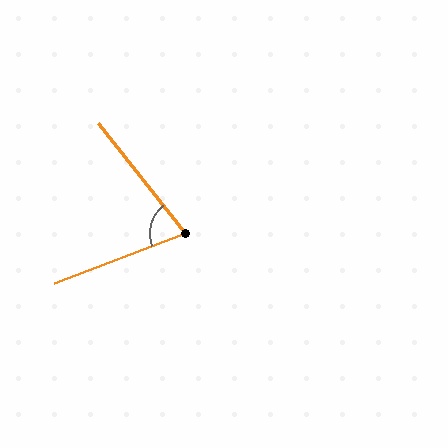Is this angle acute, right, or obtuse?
It is acute.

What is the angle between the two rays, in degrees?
Approximately 73 degrees.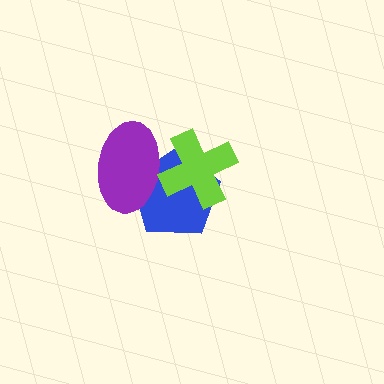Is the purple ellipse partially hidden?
Yes, it is partially covered by another shape.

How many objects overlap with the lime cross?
2 objects overlap with the lime cross.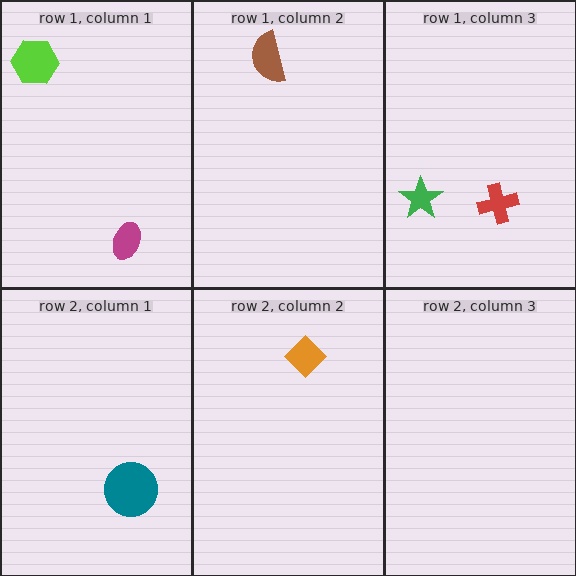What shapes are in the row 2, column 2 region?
The orange diamond.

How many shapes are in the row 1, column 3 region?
2.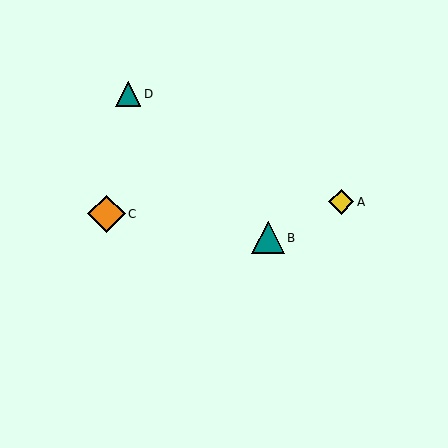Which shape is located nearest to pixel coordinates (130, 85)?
The teal triangle (labeled D) at (128, 94) is nearest to that location.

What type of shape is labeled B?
Shape B is a teal triangle.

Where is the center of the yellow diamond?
The center of the yellow diamond is at (341, 202).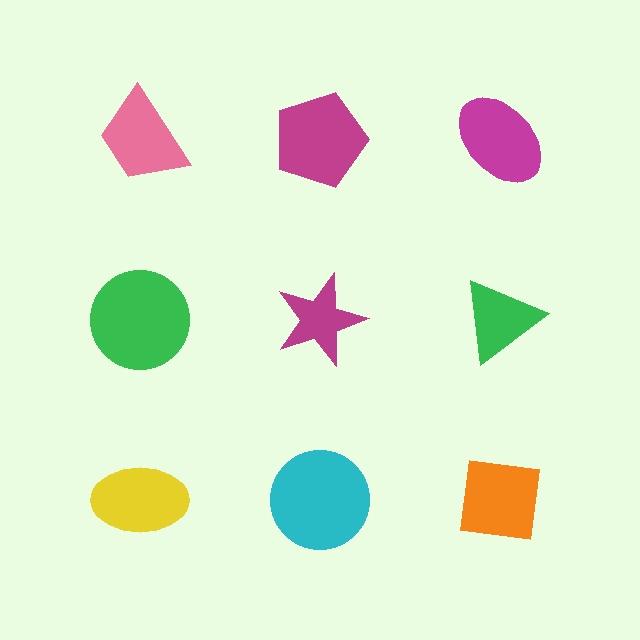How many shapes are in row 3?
3 shapes.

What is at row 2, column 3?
A green triangle.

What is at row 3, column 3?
An orange square.